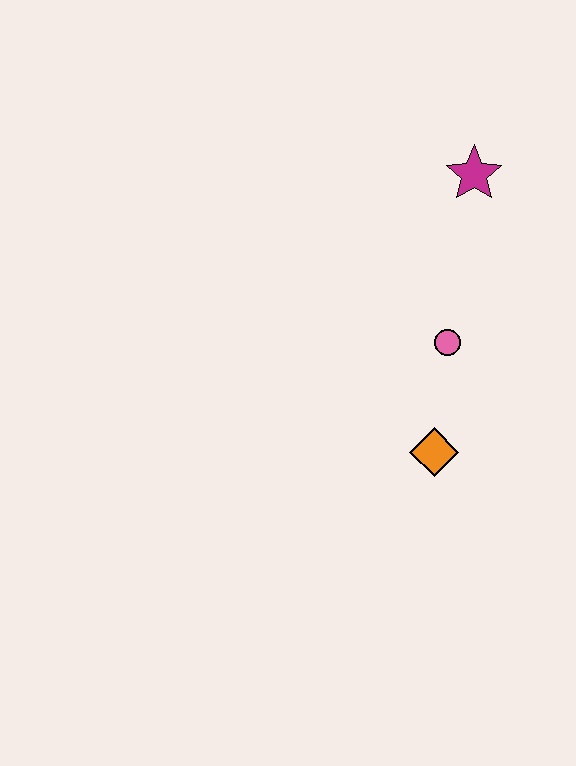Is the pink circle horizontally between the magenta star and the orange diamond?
Yes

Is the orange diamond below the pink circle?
Yes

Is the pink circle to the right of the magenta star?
No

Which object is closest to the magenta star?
The pink circle is closest to the magenta star.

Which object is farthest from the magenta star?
The orange diamond is farthest from the magenta star.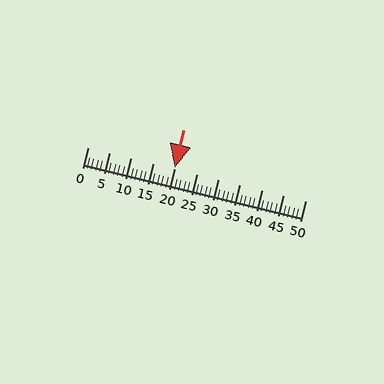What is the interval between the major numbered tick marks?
The major tick marks are spaced 5 units apart.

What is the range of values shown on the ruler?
The ruler shows values from 0 to 50.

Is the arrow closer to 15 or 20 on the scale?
The arrow is closer to 20.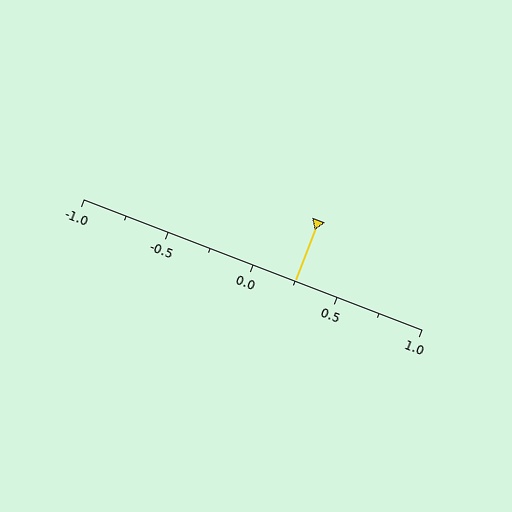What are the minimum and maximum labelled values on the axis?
The axis runs from -1.0 to 1.0.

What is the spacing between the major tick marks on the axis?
The major ticks are spaced 0.5 apart.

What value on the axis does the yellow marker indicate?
The marker indicates approximately 0.25.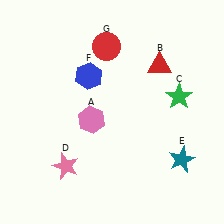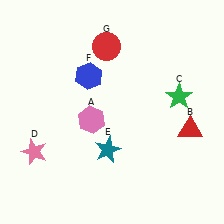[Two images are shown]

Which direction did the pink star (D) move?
The pink star (D) moved left.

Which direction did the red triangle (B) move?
The red triangle (B) moved down.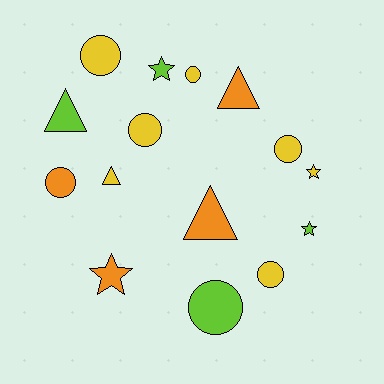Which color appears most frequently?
Yellow, with 7 objects.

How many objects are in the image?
There are 15 objects.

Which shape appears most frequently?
Circle, with 7 objects.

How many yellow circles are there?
There are 5 yellow circles.